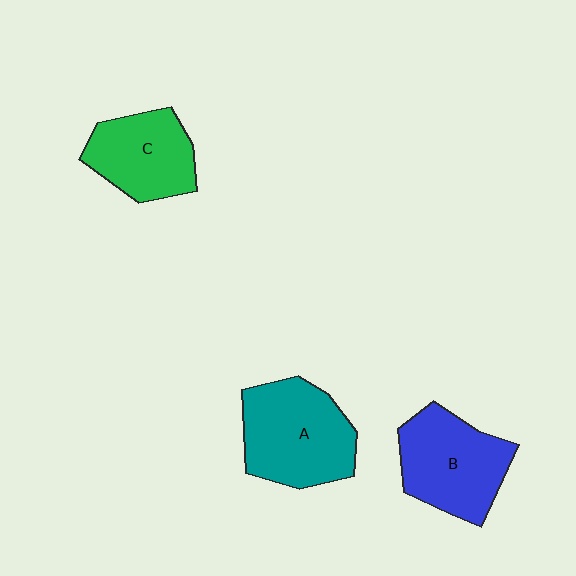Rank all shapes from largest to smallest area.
From largest to smallest: A (teal), B (blue), C (green).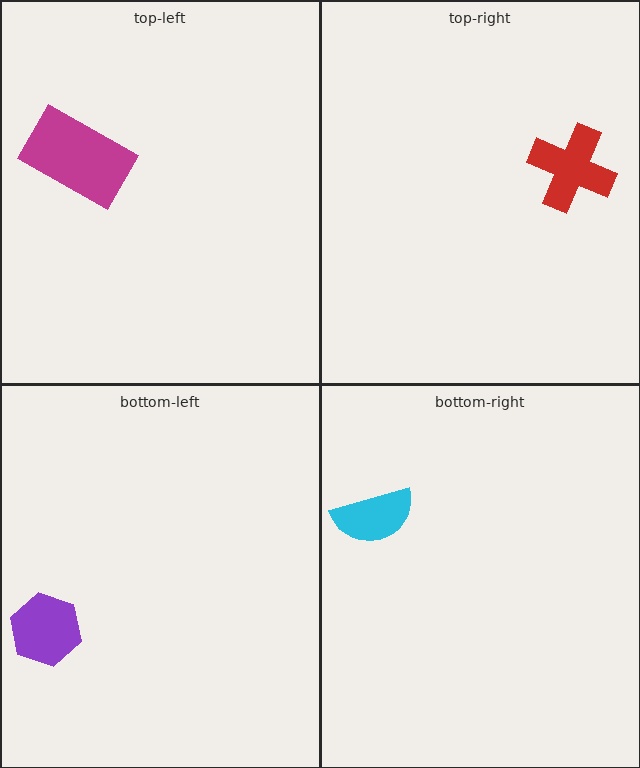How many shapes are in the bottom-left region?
1.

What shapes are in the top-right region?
The red cross.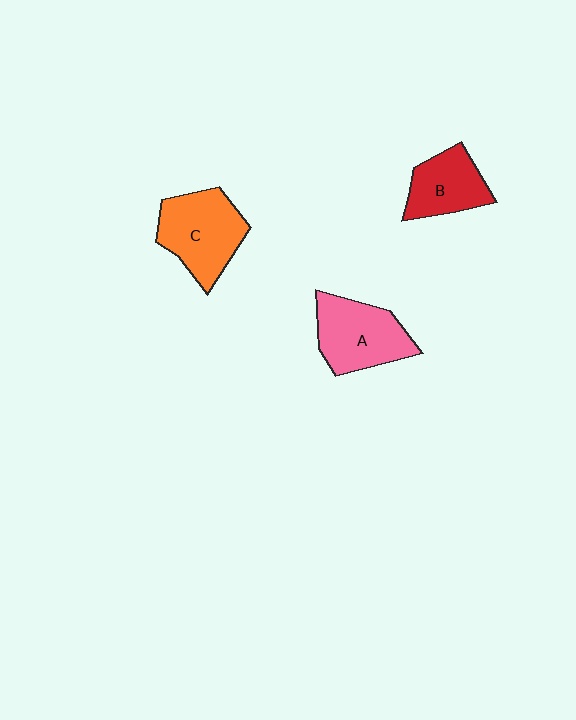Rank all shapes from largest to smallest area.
From largest to smallest: C (orange), A (pink), B (red).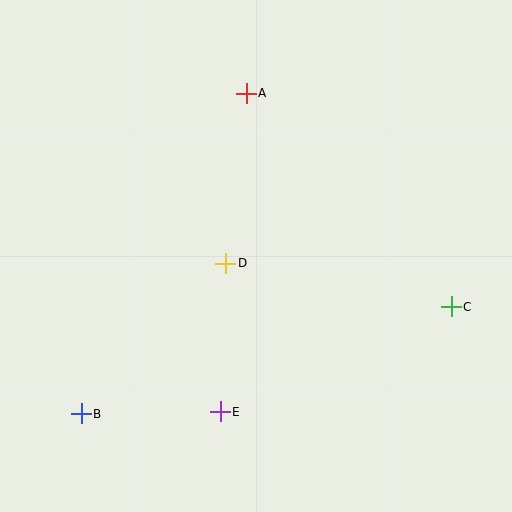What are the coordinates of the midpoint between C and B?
The midpoint between C and B is at (266, 360).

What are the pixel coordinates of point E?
Point E is at (220, 412).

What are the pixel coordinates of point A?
Point A is at (246, 93).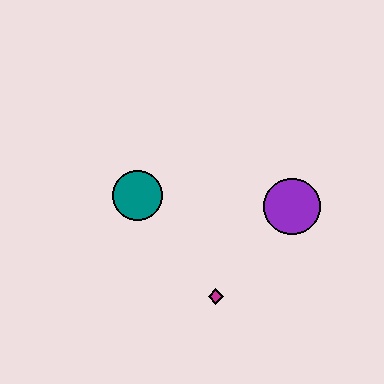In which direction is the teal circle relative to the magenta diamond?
The teal circle is above the magenta diamond.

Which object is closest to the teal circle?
The magenta diamond is closest to the teal circle.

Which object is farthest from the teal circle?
The purple circle is farthest from the teal circle.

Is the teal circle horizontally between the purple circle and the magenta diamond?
No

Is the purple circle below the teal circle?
Yes